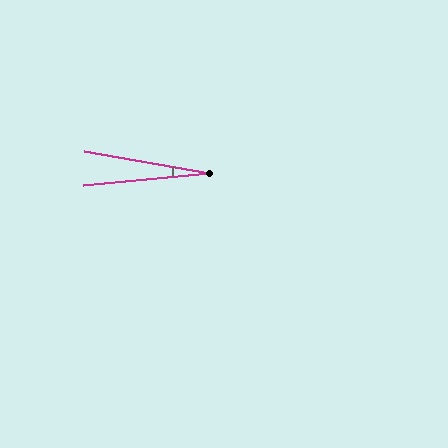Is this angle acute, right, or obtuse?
It is acute.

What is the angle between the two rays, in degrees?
Approximately 16 degrees.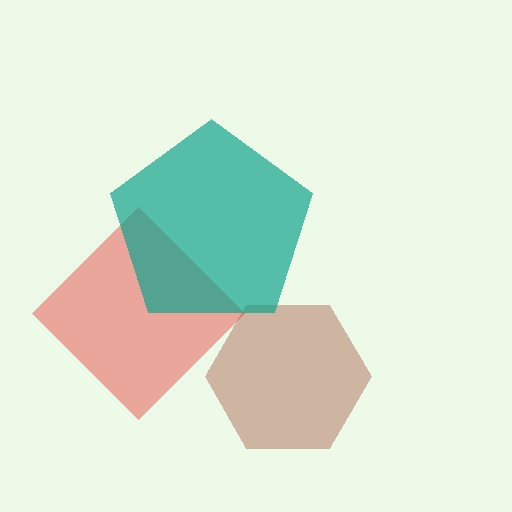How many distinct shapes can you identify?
There are 3 distinct shapes: a red diamond, a brown hexagon, a teal pentagon.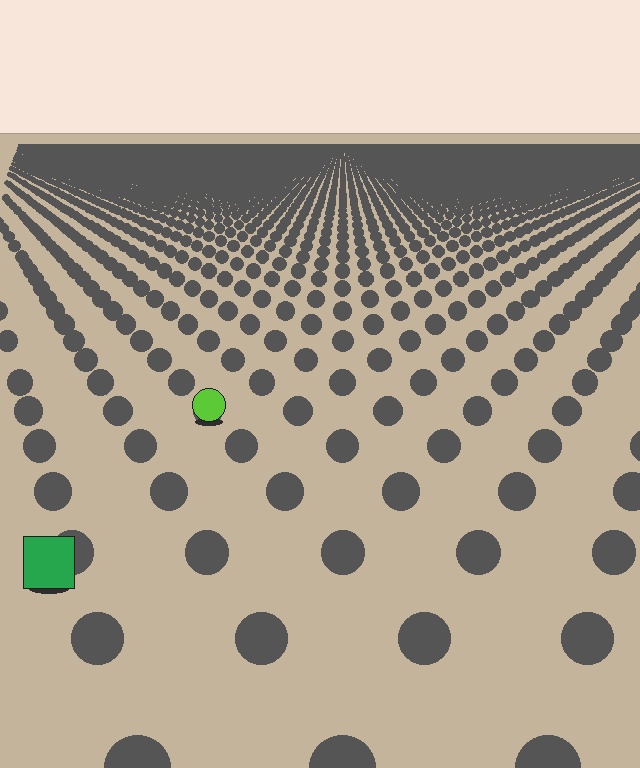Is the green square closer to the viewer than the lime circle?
Yes. The green square is closer — you can tell from the texture gradient: the ground texture is coarser near it.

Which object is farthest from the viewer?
The lime circle is farthest from the viewer. It appears smaller and the ground texture around it is denser.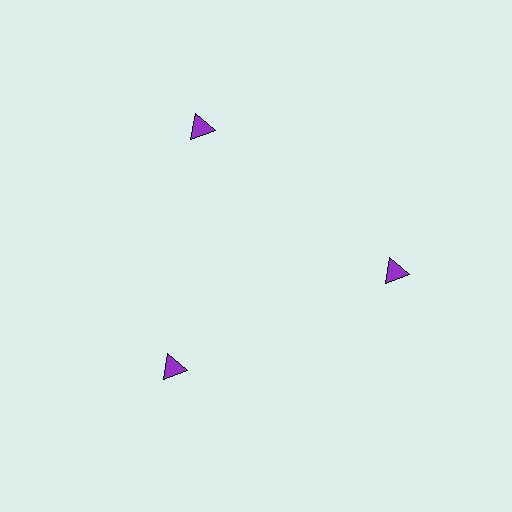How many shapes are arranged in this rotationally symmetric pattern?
There are 3 shapes, arranged in 3 groups of 1.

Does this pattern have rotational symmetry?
Yes, this pattern has 3-fold rotational symmetry. It looks the same after rotating 120 degrees around the center.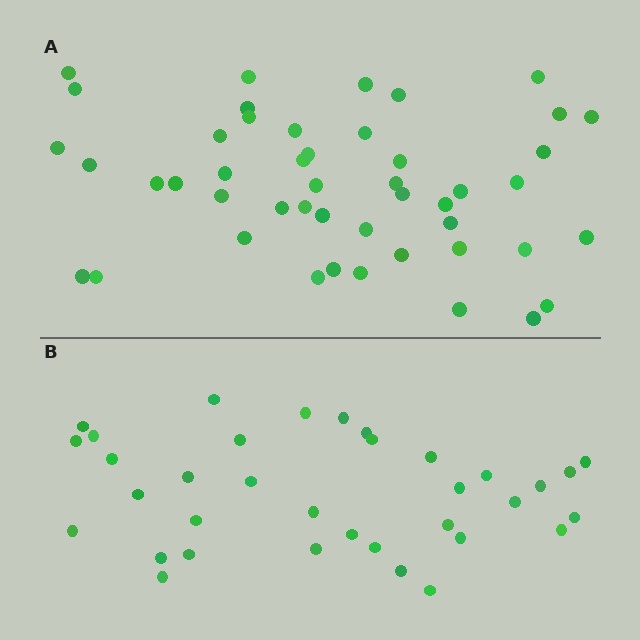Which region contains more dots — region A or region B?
Region A (the top region) has more dots.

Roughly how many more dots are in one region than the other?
Region A has roughly 12 or so more dots than region B.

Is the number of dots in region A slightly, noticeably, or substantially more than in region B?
Region A has noticeably more, but not dramatically so. The ratio is roughly 1.3 to 1.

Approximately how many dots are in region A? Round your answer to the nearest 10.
About 50 dots. (The exact count is 47, which rounds to 50.)